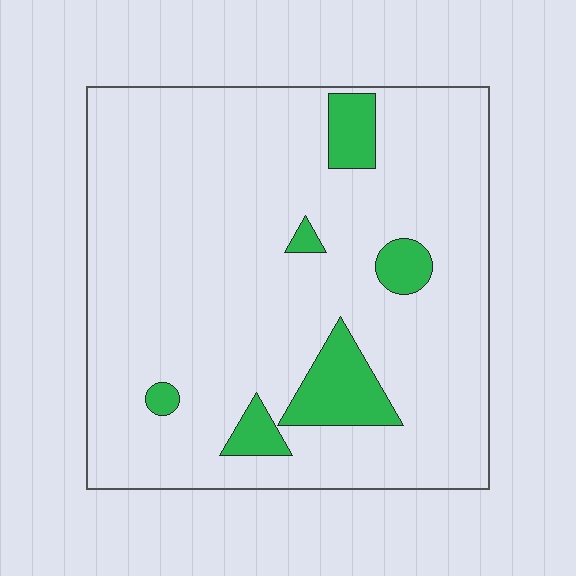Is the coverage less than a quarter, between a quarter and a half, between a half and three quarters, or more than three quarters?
Less than a quarter.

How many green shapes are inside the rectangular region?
6.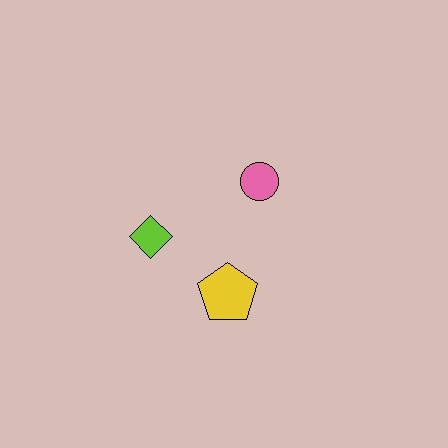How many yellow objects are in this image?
There is 1 yellow object.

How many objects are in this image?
There are 3 objects.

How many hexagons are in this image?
There are no hexagons.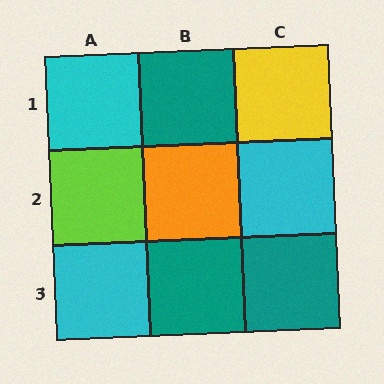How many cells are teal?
3 cells are teal.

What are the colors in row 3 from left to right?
Cyan, teal, teal.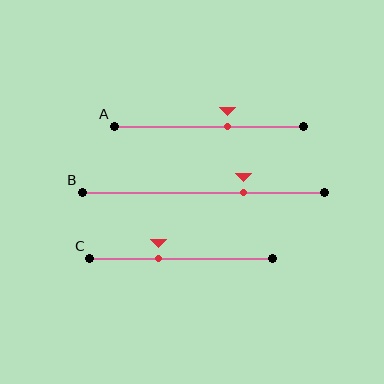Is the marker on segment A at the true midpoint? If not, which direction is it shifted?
No, the marker on segment A is shifted to the right by about 10% of the segment length.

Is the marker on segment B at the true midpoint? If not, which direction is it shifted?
No, the marker on segment B is shifted to the right by about 17% of the segment length.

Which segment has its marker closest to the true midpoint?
Segment A has its marker closest to the true midpoint.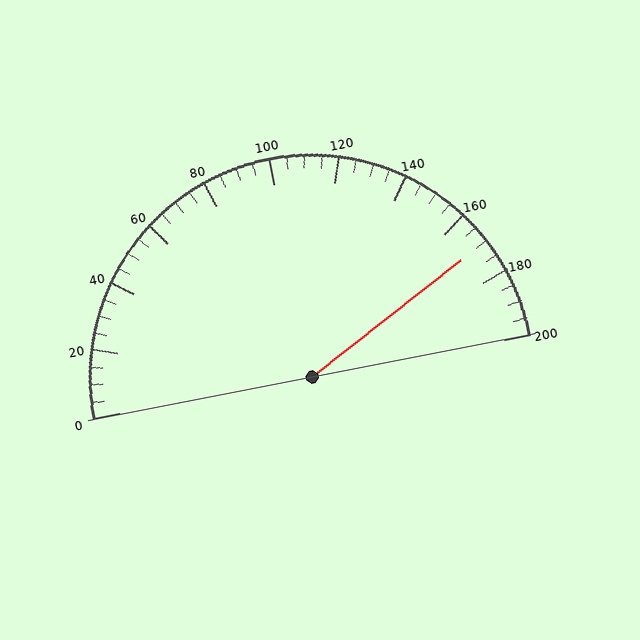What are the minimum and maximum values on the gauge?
The gauge ranges from 0 to 200.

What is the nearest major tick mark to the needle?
The nearest major tick mark is 160.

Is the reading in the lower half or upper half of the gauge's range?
The reading is in the upper half of the range (0 to 200).